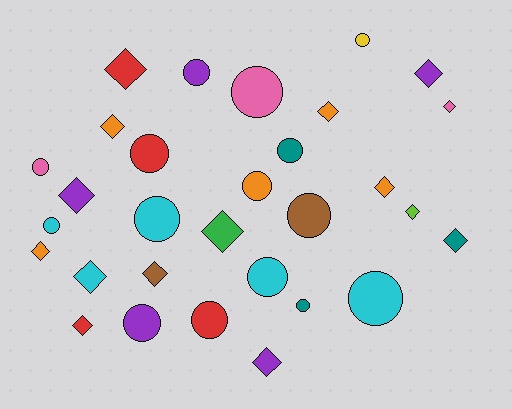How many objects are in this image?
There are 30 objects.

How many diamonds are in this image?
There are 15 diamonds.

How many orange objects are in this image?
There are 5 orange objects.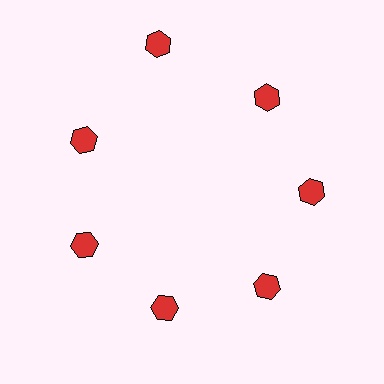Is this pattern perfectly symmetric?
No. The 7 red hexagons are arranged in a ring, but one element near the 12 o'clock position is pushed outward from the center, breaking the 7-fold rotational symmetry.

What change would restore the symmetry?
The symmetry would be restored by moving it inward, back onto the ring so that all 7 hexagons sit at equal angles and equal distance from the center.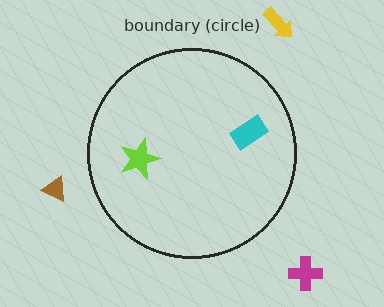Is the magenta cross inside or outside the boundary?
Outside.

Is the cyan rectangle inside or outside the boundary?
Inside.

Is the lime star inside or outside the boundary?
Inside.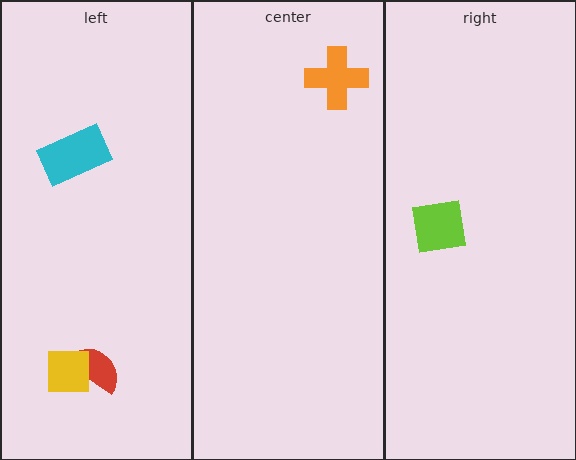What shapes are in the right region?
The lime square.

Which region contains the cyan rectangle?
The left region.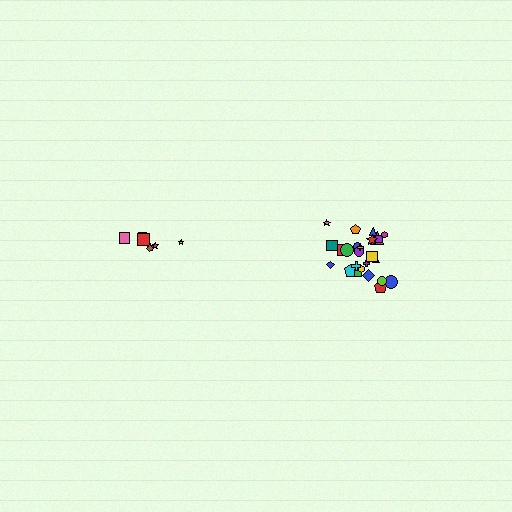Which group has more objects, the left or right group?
The right group.